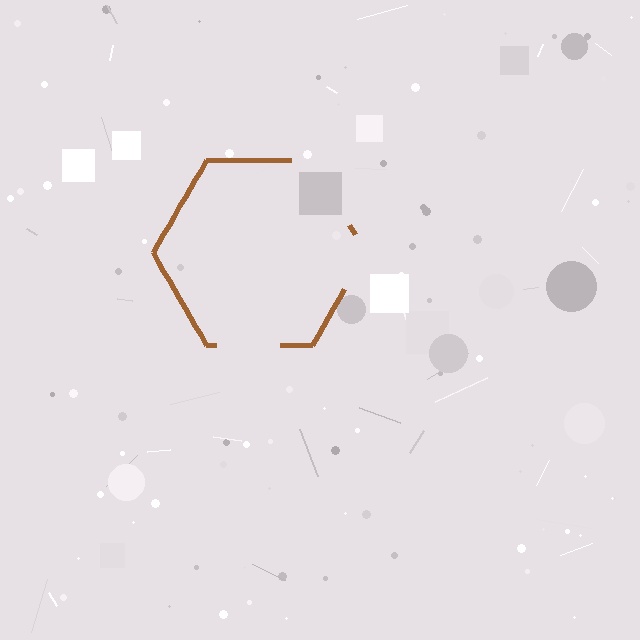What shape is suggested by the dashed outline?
The dashed outline suggests a hexagon.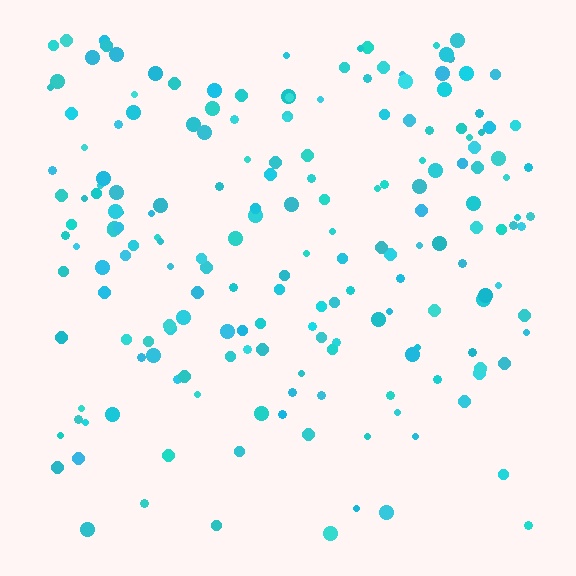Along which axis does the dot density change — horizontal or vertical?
Vertical.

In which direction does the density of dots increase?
From bottom to top, with the top side densest.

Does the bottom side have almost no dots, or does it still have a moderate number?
Still a moderate number, just noticeably fewer than the top.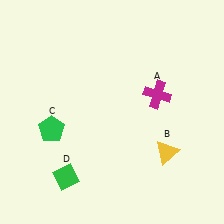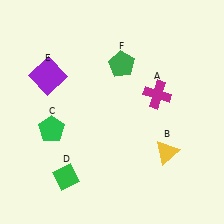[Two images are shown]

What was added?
A purple square (E), a green pentagon (F) were added in Image 2.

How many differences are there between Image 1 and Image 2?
There are 2 differences between the two images.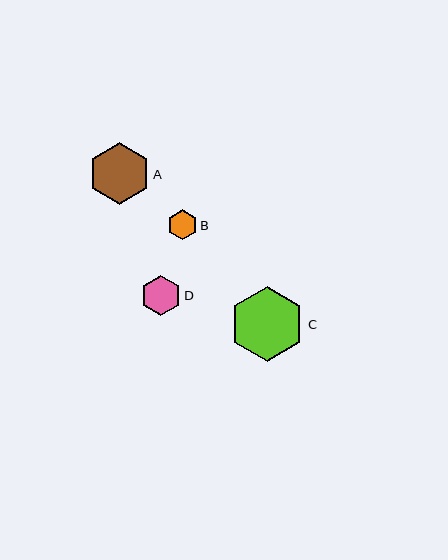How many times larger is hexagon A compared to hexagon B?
Hexagon A is approximately 2.1 times the size of hexagon B.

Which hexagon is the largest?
Hexagon C is the largest with a size of approximately 75 pixels.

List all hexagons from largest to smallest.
From largest to smallest: C, A, D, B.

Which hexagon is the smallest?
Hexagon B is the smallest with a size of approximately 30 pixels.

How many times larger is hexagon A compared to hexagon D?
Hexagon A is approximately 1.5 times the size of hexagon D.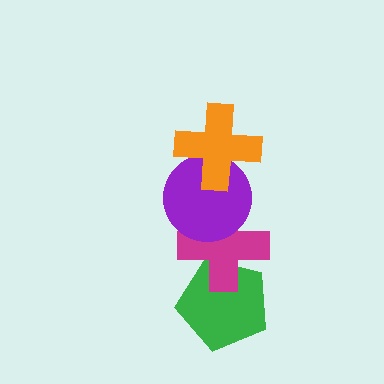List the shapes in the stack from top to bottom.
From top to bottom: the orange cross, the purple circle, the magenta cross, the green pentagon.